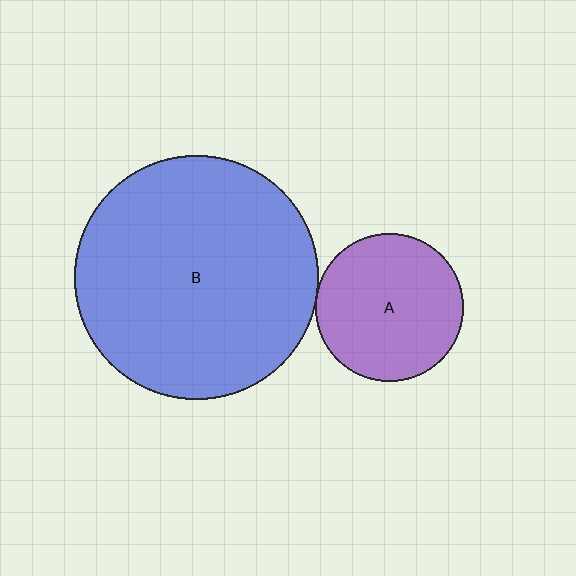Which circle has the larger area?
Circle B (blue).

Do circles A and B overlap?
Yes.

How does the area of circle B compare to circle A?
Approximately 2.7 times.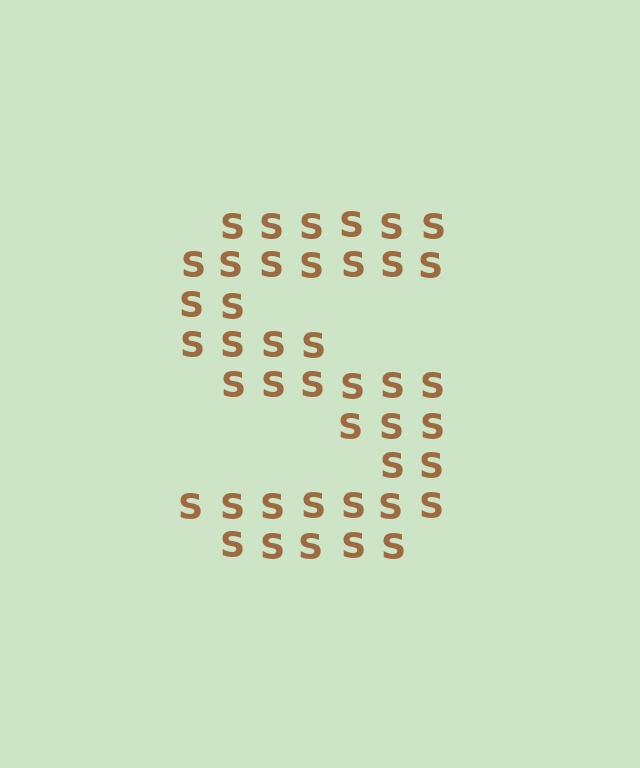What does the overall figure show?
The overall figure shows the letter S.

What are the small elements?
The small elements are letter S's.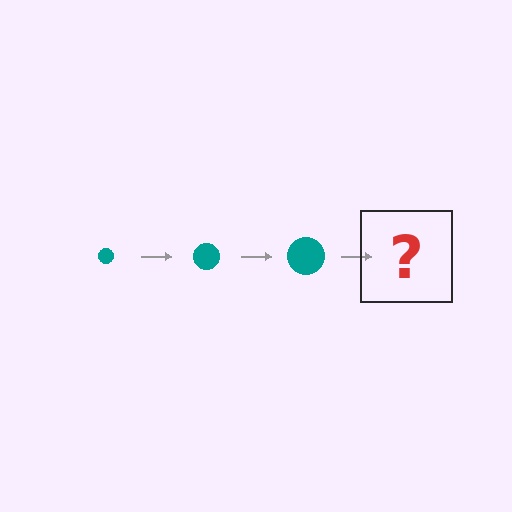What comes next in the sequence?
The next element should be a teal circle, larger than the previous one.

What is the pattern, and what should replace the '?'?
The pattern is that the circle gets progressively larger each step. The '?' should be a teal circle, larger than the previous one.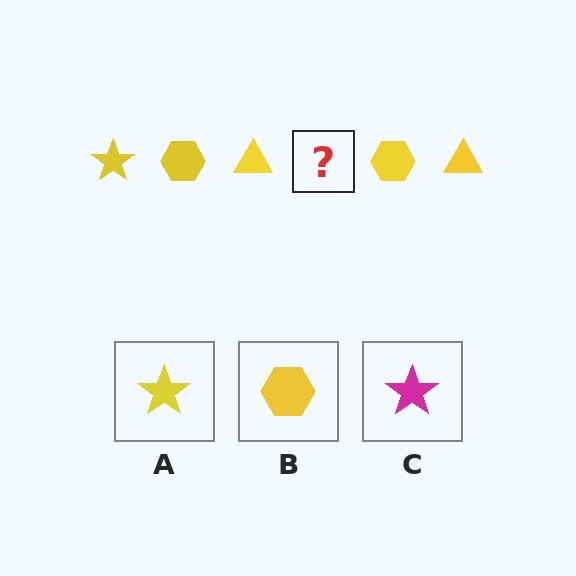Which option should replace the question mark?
Option A.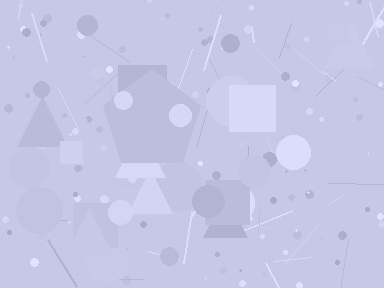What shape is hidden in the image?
A pentagon is hidden in the image.